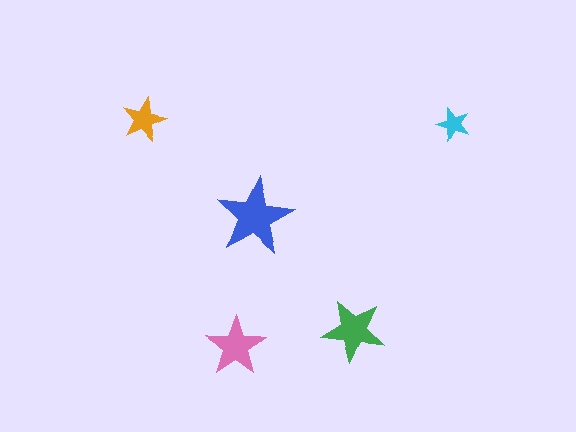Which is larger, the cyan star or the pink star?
The pink one.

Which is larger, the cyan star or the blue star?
The blue one.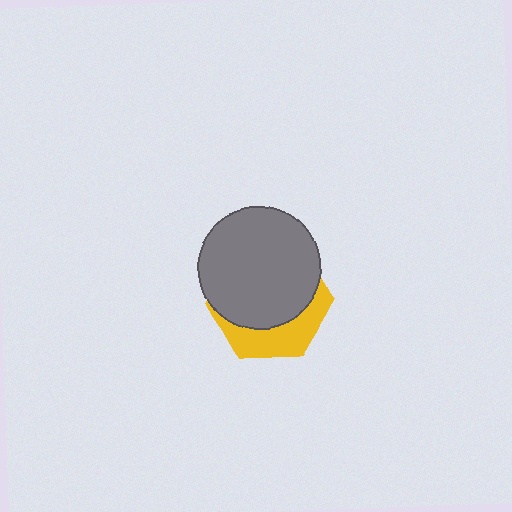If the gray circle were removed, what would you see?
You would see the complete yellow hexagon.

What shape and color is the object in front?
The object in front is a gray circle.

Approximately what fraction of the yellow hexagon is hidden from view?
Roughly 67% of the yellow hexagon is hidden behind the gray circle.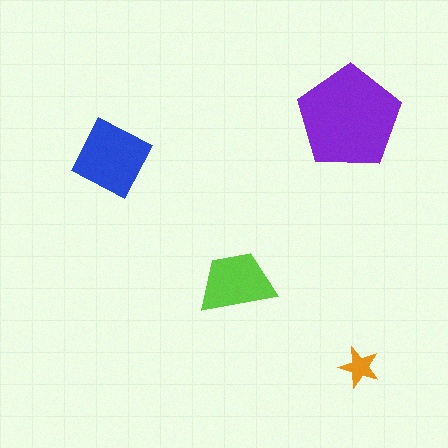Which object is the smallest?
The orange star.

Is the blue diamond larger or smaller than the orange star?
Larger.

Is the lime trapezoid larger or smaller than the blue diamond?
Smaller.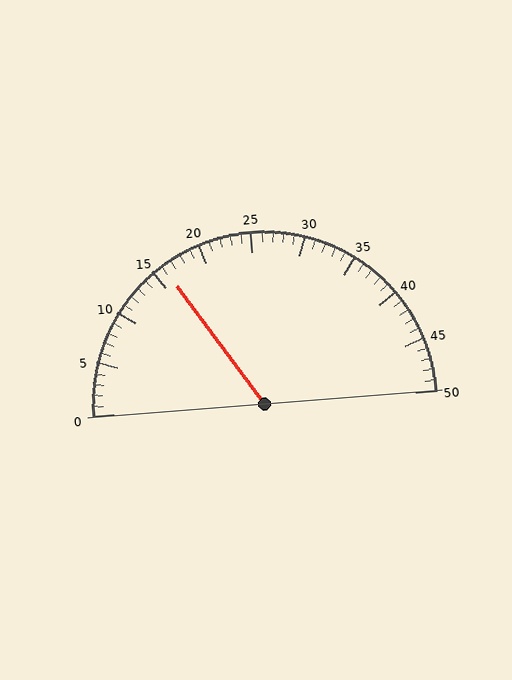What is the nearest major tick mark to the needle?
The nearest major tick mark is 15.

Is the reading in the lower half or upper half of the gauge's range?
The reading is in the lower half of the range (0 to 50).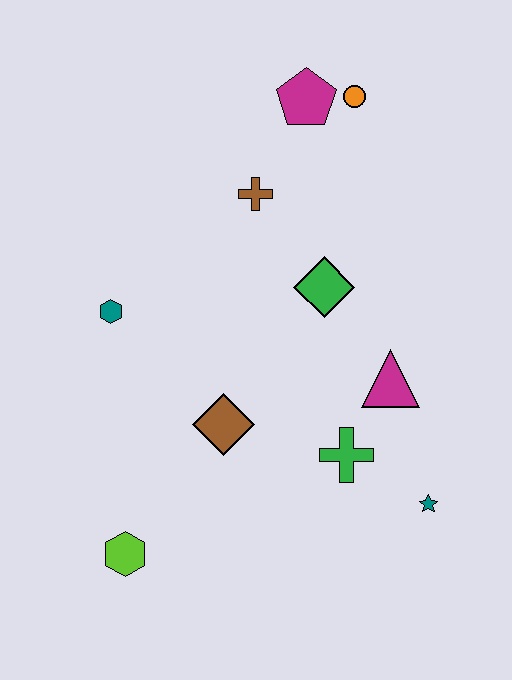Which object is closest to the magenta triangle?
The green cross is closest to the magenta triangle.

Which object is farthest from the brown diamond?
The orange circle is farthest from the brown diamond.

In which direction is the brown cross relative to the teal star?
The brown cross is above the teal star.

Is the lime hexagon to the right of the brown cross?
No